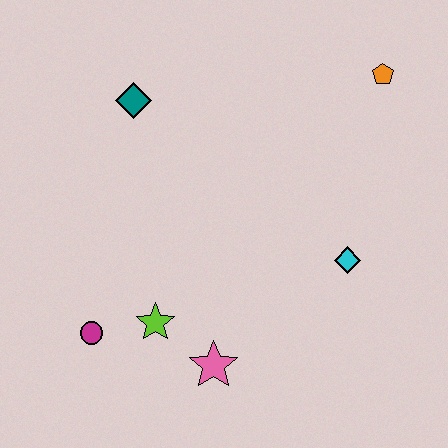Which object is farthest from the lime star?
The orange pentagon is farthest from the lime star.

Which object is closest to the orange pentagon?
The cyan diamond is closest to the orange pentagon.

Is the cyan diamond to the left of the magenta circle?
No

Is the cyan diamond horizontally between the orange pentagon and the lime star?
Yes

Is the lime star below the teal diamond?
Yes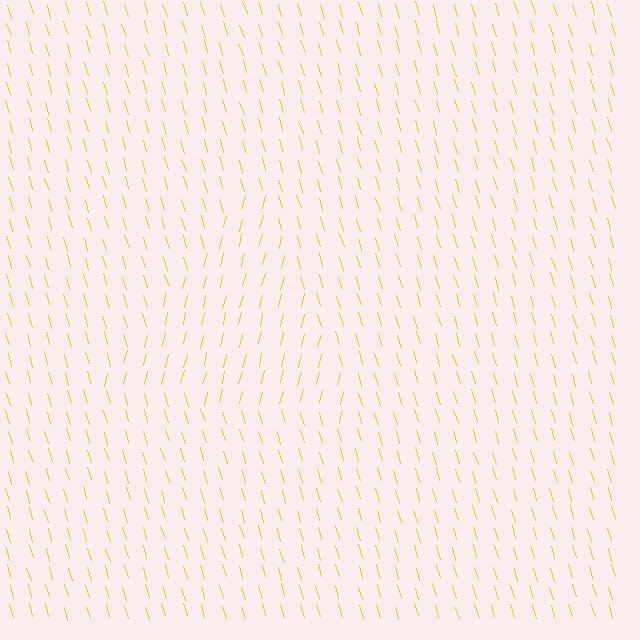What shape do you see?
I see a triangle.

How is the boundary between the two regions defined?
The boundary is defined purely by a change in line orientation (approximately 30 degrees difference). All lines are the same color and thickness.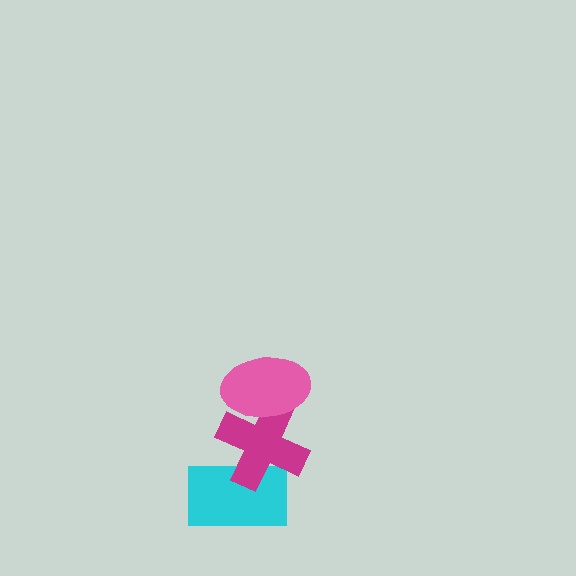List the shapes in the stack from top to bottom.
From top to bottom: the pink ellipse, the magenta cross, the cyan rectangle.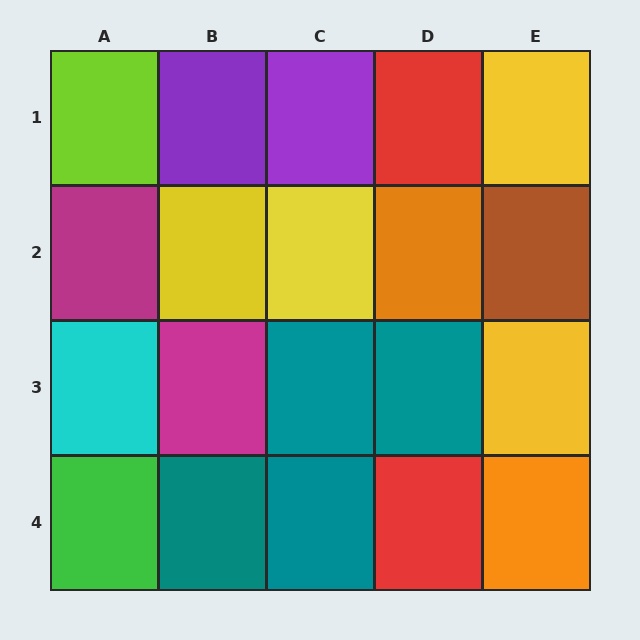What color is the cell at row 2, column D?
Orange.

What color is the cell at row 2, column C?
Yellow.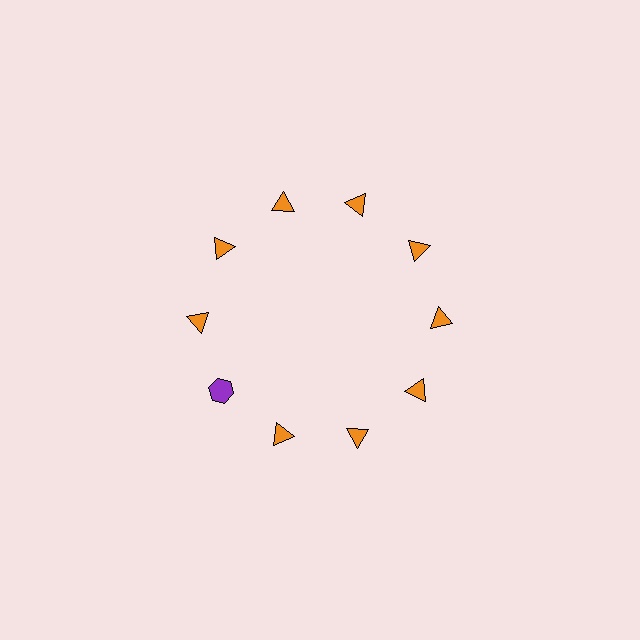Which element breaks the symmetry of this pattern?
The purple hexagon at roughly the 8 o'clock position breaks the symmetry. All other shapes are orange triangles.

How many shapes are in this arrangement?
There are 10 shapes arranged in a ring pattern.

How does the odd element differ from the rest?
It differs in both color (purple instead of orange) and shape (hexagon instead of triangle).